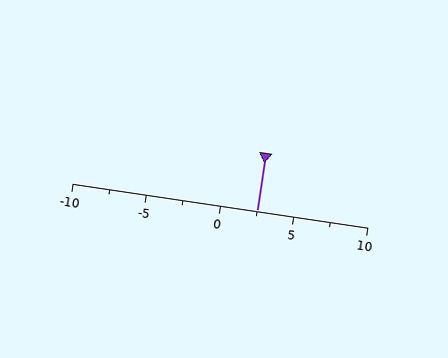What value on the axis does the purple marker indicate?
The marker indicates approximately 2.5.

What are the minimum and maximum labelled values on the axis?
The axis runs from -10 to 10.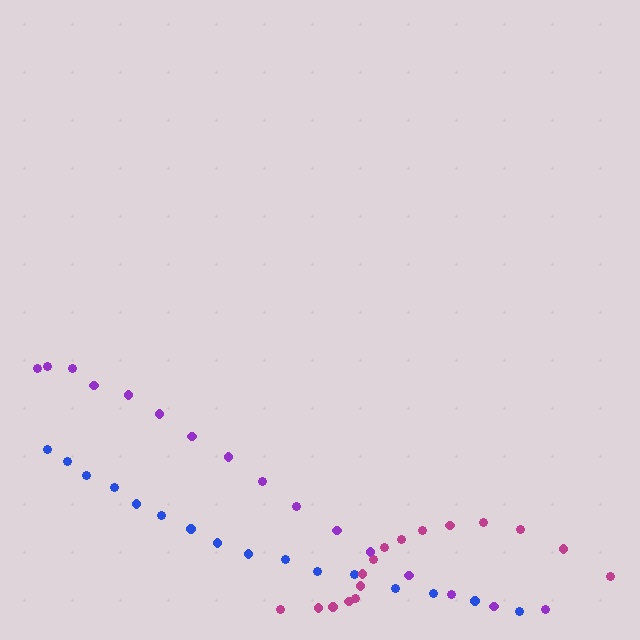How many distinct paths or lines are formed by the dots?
There are 3 distinct paths.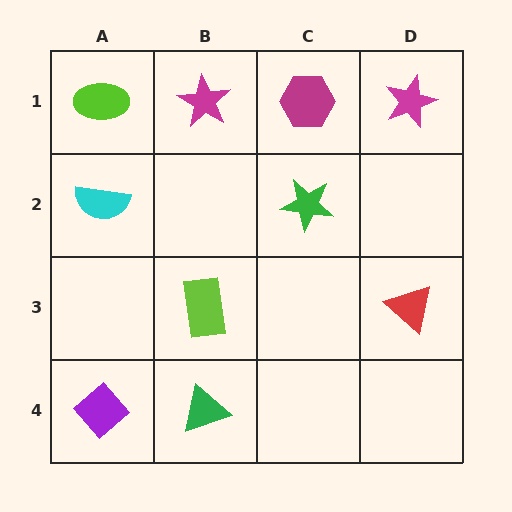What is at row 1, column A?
A lime ellipse.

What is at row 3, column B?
A lime rectangle.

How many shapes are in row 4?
2 shapes.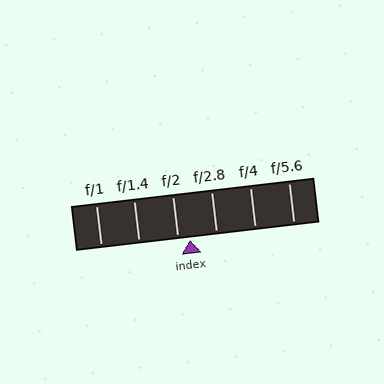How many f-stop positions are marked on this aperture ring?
There are 6 f-stop positions marked.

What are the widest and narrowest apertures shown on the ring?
The widest aperture shown is f/1 and the narrowest is f/5.6.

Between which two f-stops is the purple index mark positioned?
The index mark is between f/2 and f/2.8.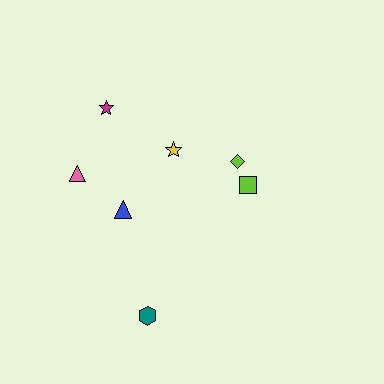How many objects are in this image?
There are 7 objects.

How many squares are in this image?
There is 1 square.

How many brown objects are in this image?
There are no brown objects.